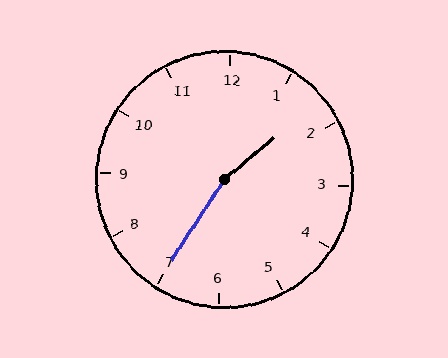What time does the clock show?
1:35.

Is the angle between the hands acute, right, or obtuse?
It is obtuse.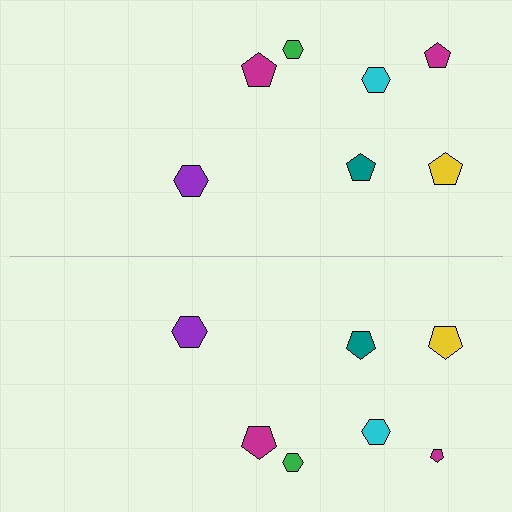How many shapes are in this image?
There are 14 shapes in this image.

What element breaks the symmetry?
The magenta pentagon on the bottom side has a different size than its mirror counterpart.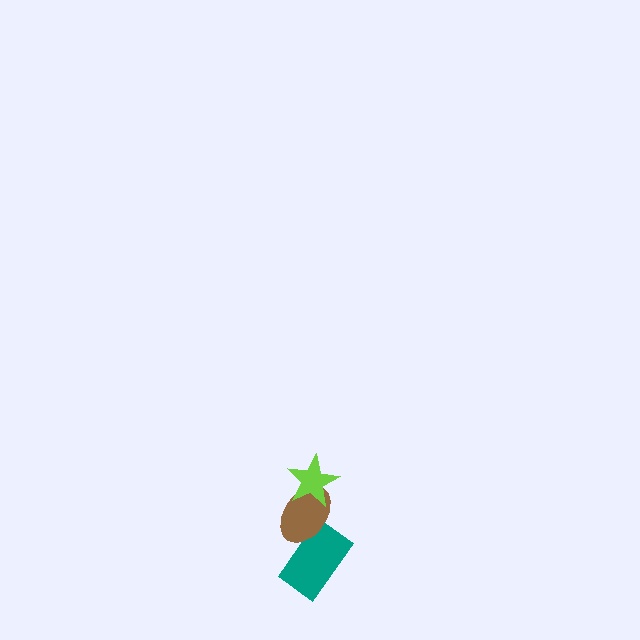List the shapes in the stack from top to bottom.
From top to bottom: the lime star, the brown ellipse, the teal rectangle.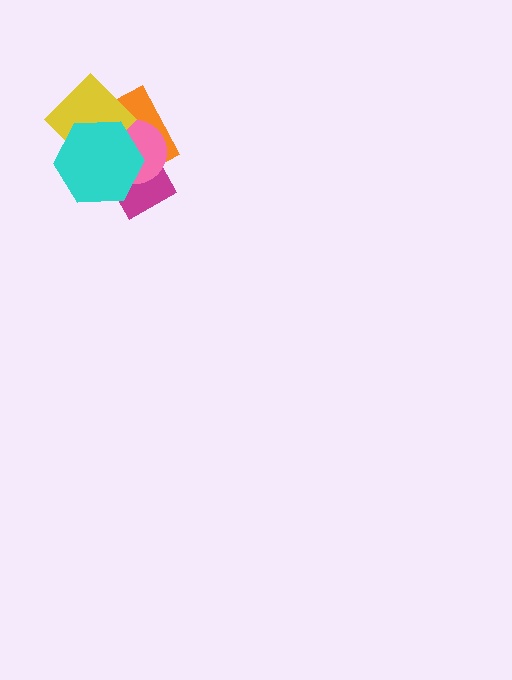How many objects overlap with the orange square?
4 objects overlap with the orange square.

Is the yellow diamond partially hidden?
Yes, it is partially covered by another shape.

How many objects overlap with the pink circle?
4 objects overlap with the pink circle.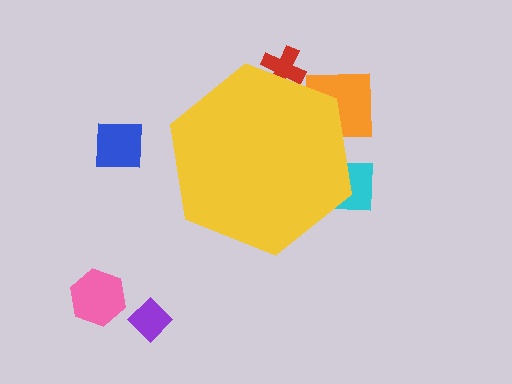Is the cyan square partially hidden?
Yes, the cyan square is partially hidden behind the yellow hexagon.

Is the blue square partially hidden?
No, the blue square is fully visible.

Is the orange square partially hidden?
Yes, the orange square is partially hidden behind the yellow hexagon.